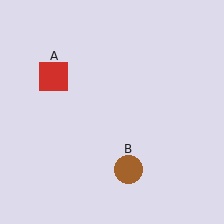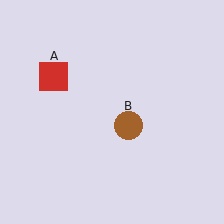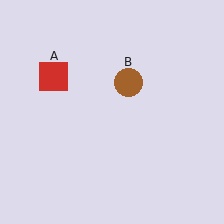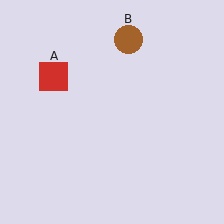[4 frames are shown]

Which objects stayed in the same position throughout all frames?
Red square (object A) remained stationary.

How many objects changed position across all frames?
1 object changed position: brown circle (object B).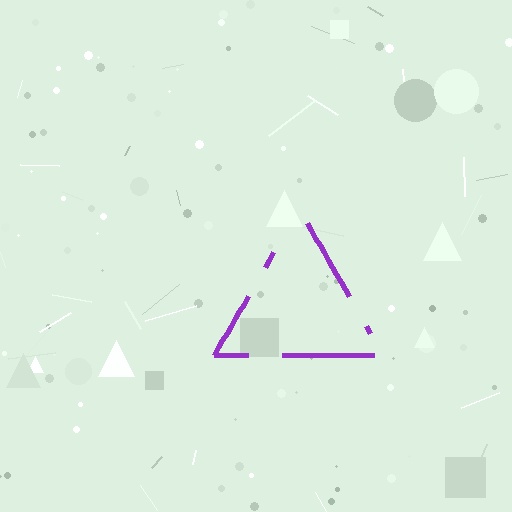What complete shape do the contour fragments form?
The contour fragments form a triangle.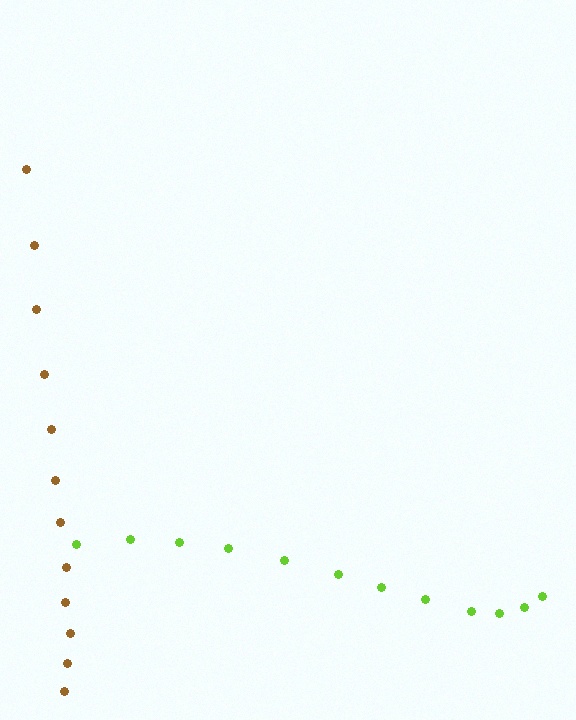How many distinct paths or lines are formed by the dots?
There are 2 distinct paths.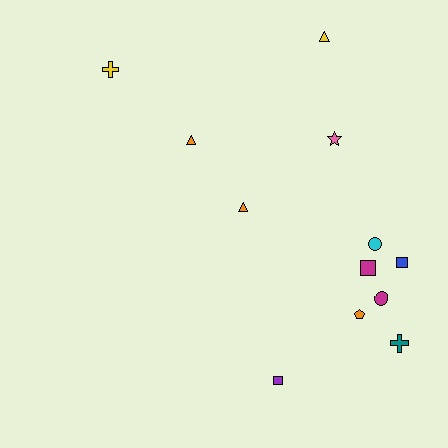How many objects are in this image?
There are 12 objects.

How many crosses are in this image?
There are 2 crosses.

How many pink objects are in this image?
There is 1 pink object.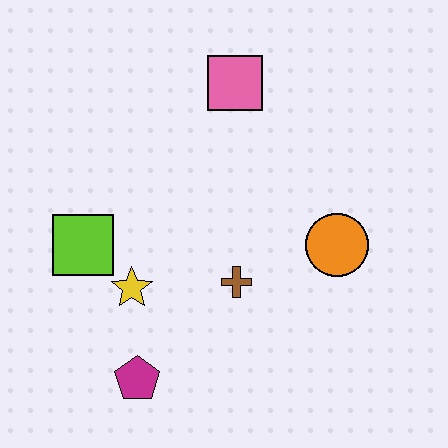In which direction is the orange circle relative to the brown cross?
The orange circle is to the right of the brown cross.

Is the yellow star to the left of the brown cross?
Yes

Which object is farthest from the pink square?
The magenta pentagon is farthest from the pink square.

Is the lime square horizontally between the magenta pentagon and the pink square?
No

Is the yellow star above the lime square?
No